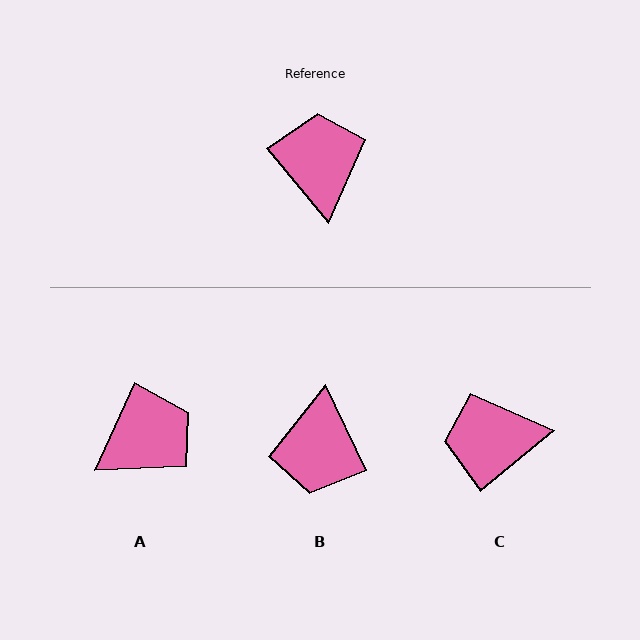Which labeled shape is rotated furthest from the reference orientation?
B, about 166 degrees away.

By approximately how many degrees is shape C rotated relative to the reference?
Approximately 90 degrees counter-clockwise.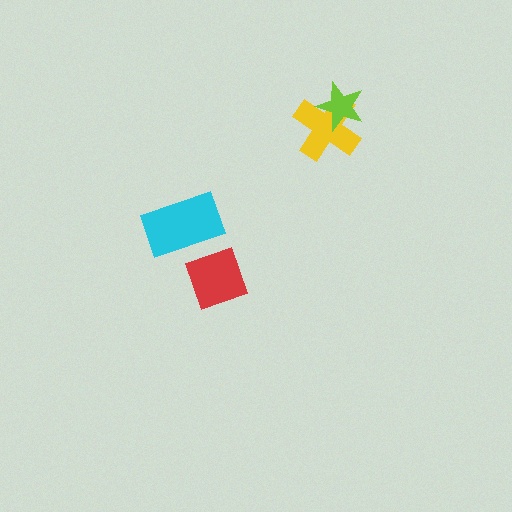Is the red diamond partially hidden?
Yes, it is partially covered by another shape.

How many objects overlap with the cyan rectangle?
1 object overlaps with the cyan rectangle.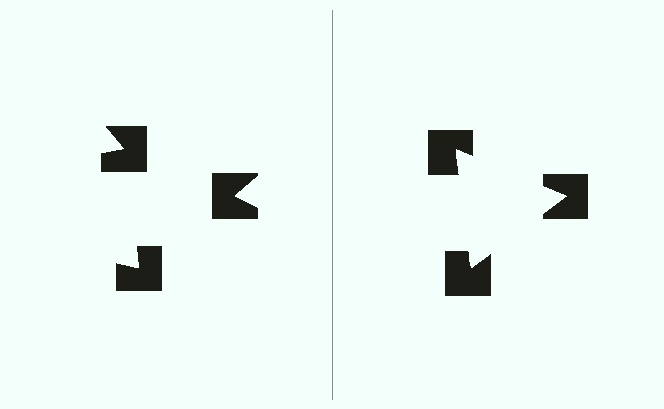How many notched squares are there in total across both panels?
6 — 3 on each side.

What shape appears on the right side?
An illusory triangle.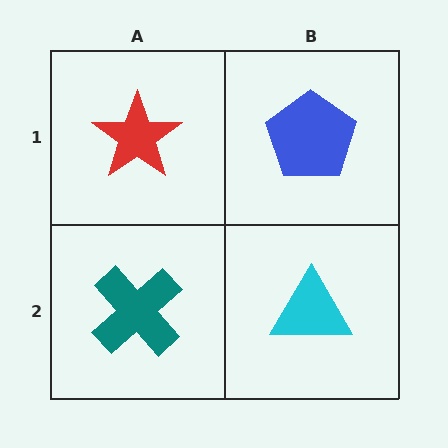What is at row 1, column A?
A red star.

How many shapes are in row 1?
2 shapes.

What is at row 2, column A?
A teal cross.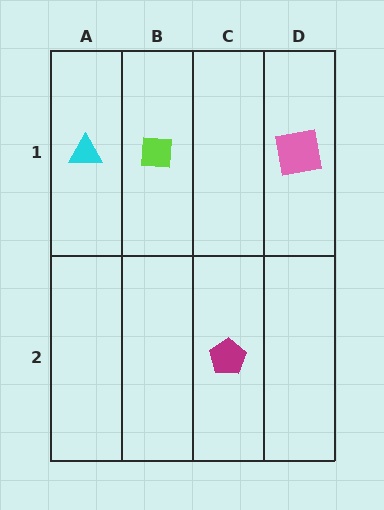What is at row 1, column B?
A lime square.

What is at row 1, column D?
A pink square.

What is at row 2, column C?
A magenta pentagon.